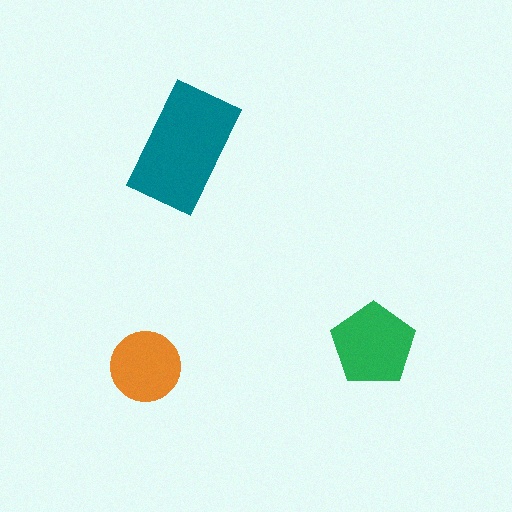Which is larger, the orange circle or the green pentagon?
The green pentagon.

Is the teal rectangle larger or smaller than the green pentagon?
Larger.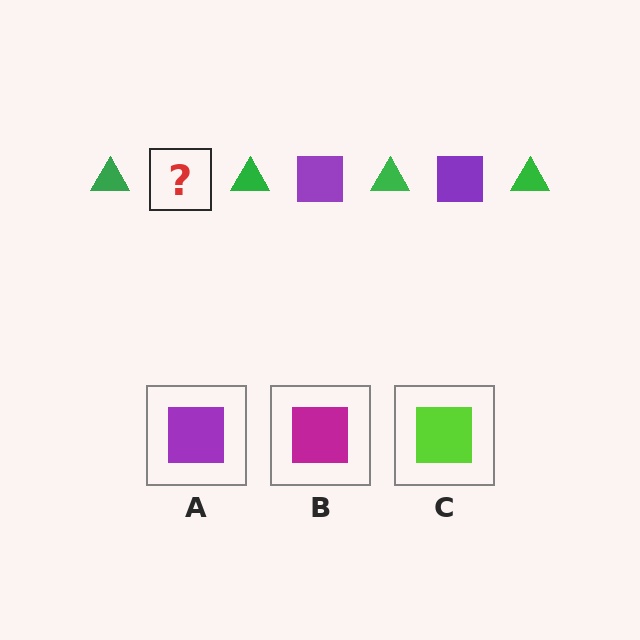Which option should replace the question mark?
Option A.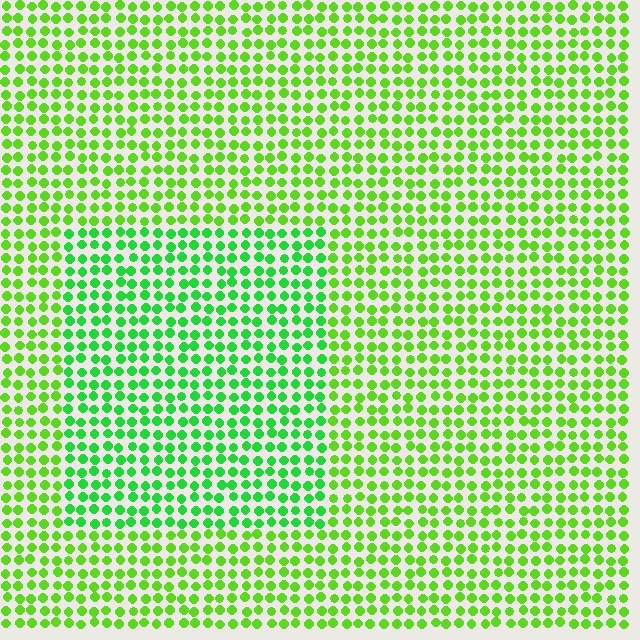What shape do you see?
I see a rectangle.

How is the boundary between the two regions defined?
The boundary is defined purely by a slight shift in hue (about 28 degrees). Spacing, size, and orientation are identical on both sides.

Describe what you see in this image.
The image is filled with small lime elements in a uniform arrangement. A rectangle-shaped region is visible where the elements are tinted to a slightly different hue, forming a subtle color boundary.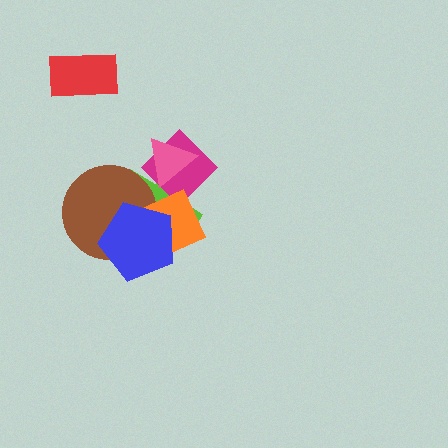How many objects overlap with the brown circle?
3 objects overlap with the brown circle.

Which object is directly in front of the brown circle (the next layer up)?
The orange square is directly in front of the brown circle.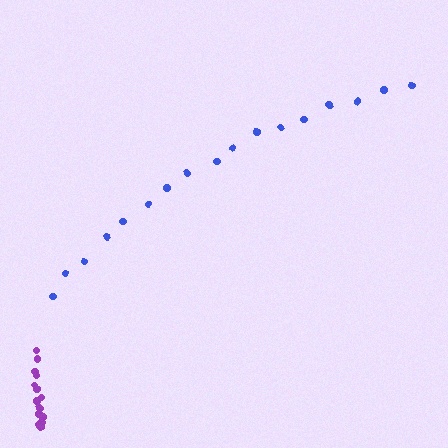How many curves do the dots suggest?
There are 2 distinct paths.